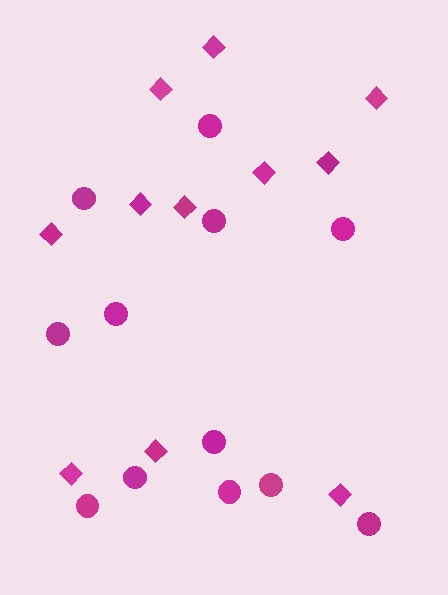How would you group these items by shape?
There are 2 groups: one group of circles (12) and one group of diamonds (11).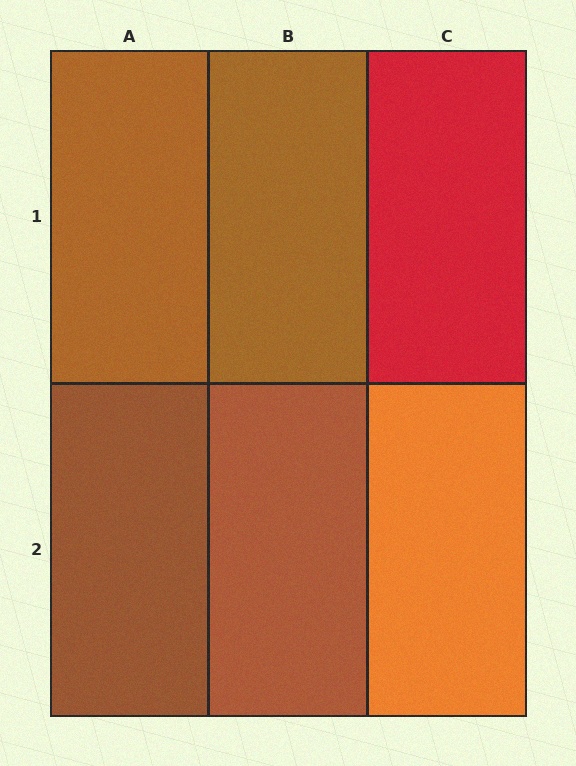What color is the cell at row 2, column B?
Brown.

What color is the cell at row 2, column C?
Orange.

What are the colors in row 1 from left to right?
Brown, brown, red.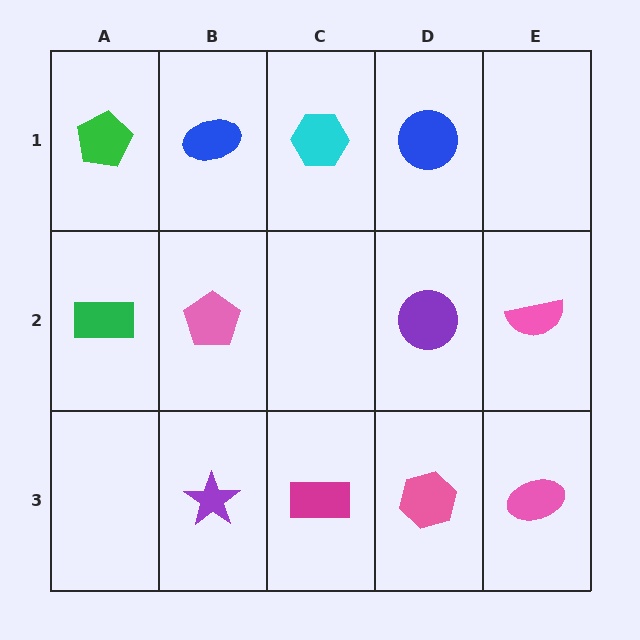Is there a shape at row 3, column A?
No, that cell is empty.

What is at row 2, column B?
A pink pentagon.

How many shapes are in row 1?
4 shapes.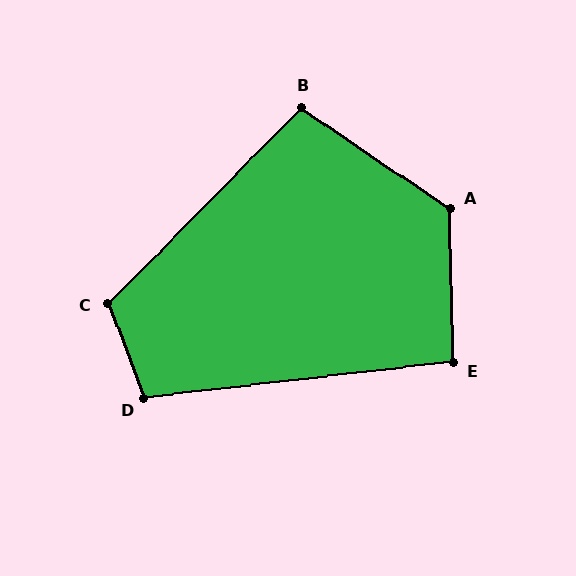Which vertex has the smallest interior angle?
E, at approximately 96 degrees.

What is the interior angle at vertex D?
Approximately 105 degrees (obtuse).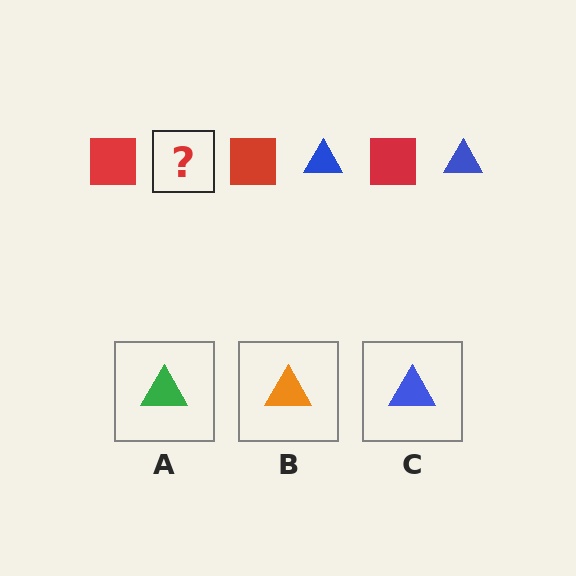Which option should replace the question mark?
Option C.